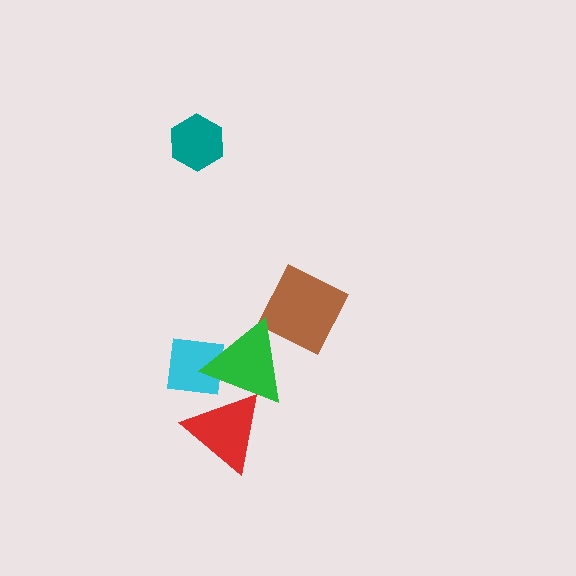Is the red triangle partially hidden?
Yes, it is partially covered by another shape.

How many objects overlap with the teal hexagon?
0 objects overlap with the teal hexagon.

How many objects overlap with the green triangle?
2 objects overlap with the green triangle.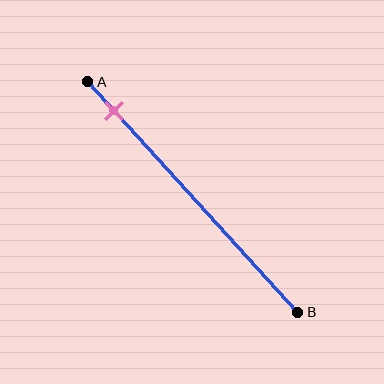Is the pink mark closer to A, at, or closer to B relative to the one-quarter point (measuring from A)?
The pink mark is closer to point A than the one-quarter point of segment AB.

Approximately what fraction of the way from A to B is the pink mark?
The pink mark is approximately 15% of the way from A to B.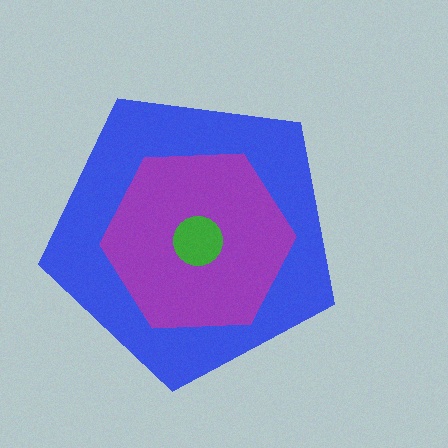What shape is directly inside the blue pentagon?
The purple hexagon.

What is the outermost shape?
The blue pentagon.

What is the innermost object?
The green circle.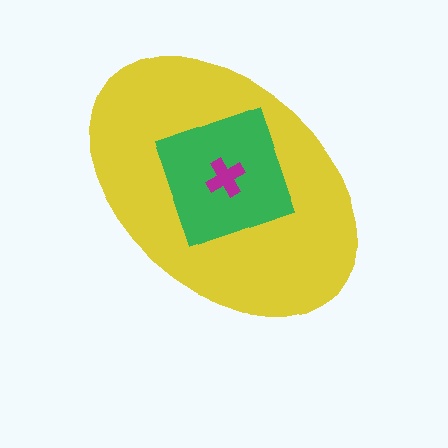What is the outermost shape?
The yellow ellipse.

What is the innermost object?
The magenta cross.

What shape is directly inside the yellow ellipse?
The green diamond.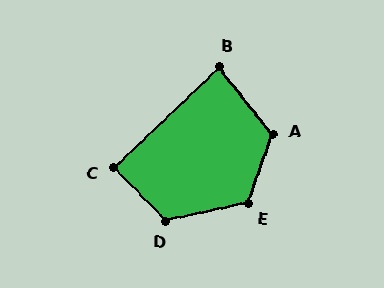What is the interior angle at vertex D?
Approximately 122 degrees (obtuse).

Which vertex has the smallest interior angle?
B, at approximately 85 degrees.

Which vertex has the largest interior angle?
E, at approximately 122 degrees.